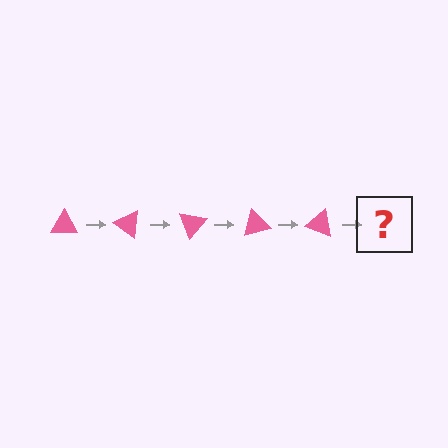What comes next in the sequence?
The next element should be a pink triangle rotated 175 degrees.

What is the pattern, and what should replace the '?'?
The pattern is that the triangle rotates 35 degrees each step. The '?' should be a pink triangle rotated 175 degrees.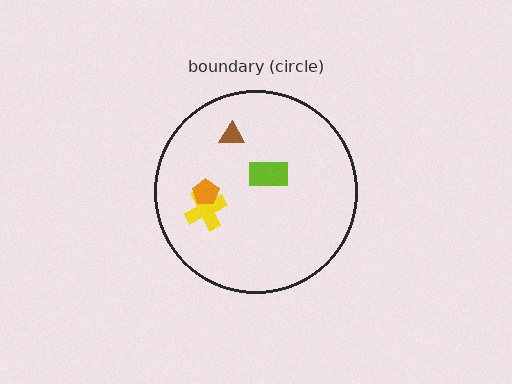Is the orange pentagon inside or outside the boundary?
Inside.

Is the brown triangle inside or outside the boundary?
Inside.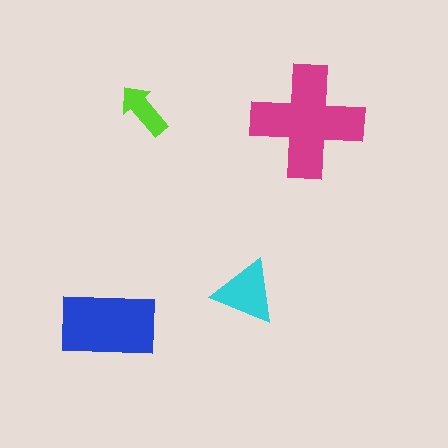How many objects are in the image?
There are 4 objects in the image.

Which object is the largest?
The magenta cross.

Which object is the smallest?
The lime arrow.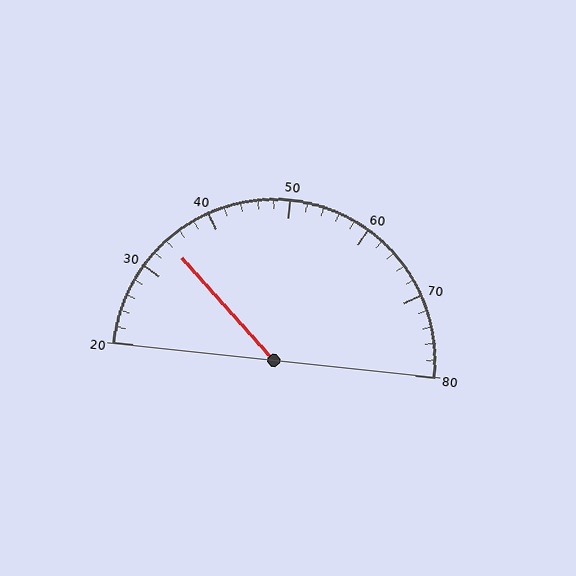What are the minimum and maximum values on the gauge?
The gauge ranges from 20 to 80.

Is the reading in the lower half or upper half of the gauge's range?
The reading is in the lower half of the range (20 to 80).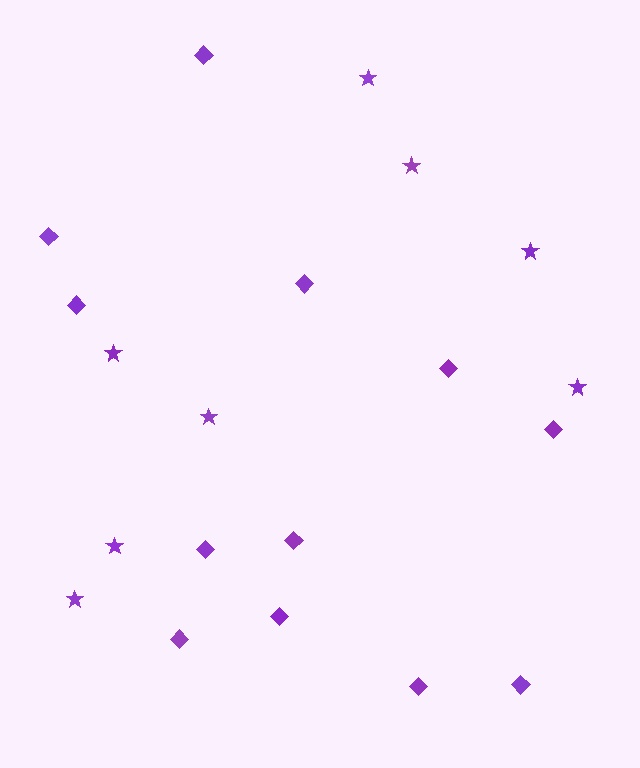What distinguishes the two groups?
There are 2 groups: one group of stars (8) and one group of diamonds (12).